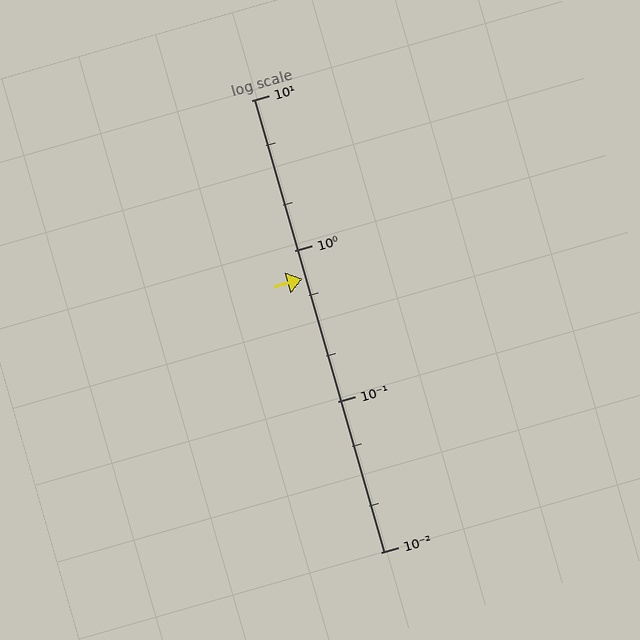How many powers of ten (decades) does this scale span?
The scale spans 3 decades, from 0.01 to 10.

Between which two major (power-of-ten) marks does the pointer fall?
The pointer is between 0.1 and 1.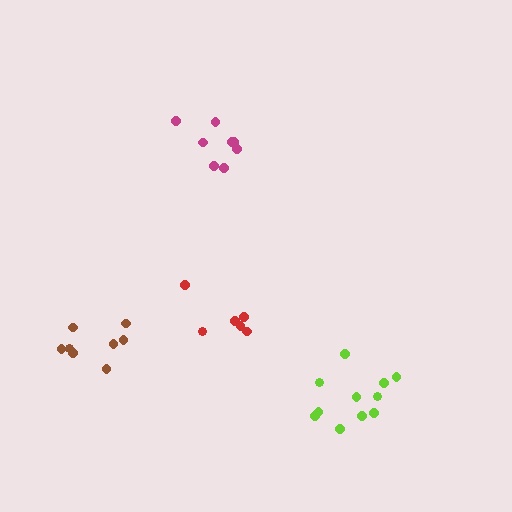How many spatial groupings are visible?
There are 4 spatial groupings.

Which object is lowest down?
The lime cluster is bottommost.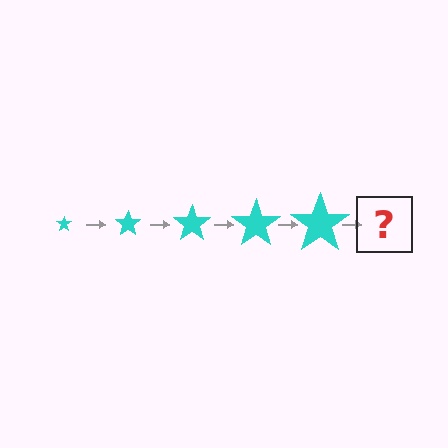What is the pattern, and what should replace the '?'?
The pattern is that the star gets progressively larger each step. The '?' should be a cyan star, larger than the previous one.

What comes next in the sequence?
The next element should be a cyan star, larger than the previous one.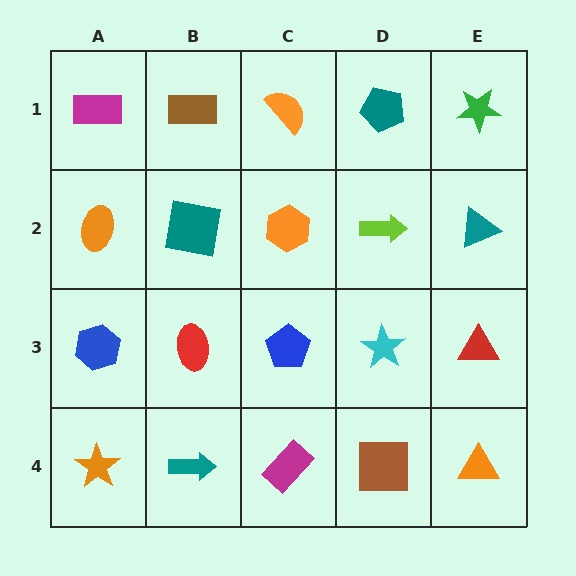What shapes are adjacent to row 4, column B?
A red ellipse (row 3, column B), an orange star (row 4, column A), a magenta rectangle (row 4, column C).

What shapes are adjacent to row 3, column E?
A teal triangle (row 2, column E), an orange triangle (row 4, column E), a cyan star (row 3, column D).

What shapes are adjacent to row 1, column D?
A lime arrow (row 2, column D), an orange semicircle (row 1, column C), a green star (row 1, column E).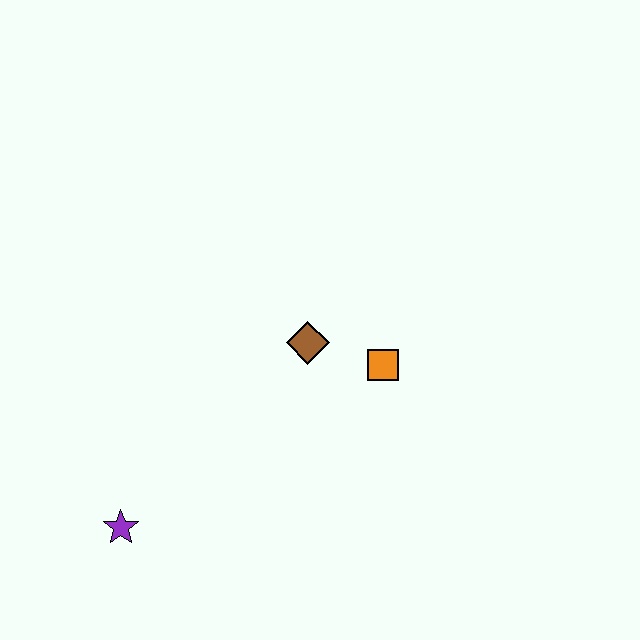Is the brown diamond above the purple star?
Yes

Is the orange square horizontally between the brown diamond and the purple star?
No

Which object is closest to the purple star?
The brown diamond is closest to the purple star.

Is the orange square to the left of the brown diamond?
No